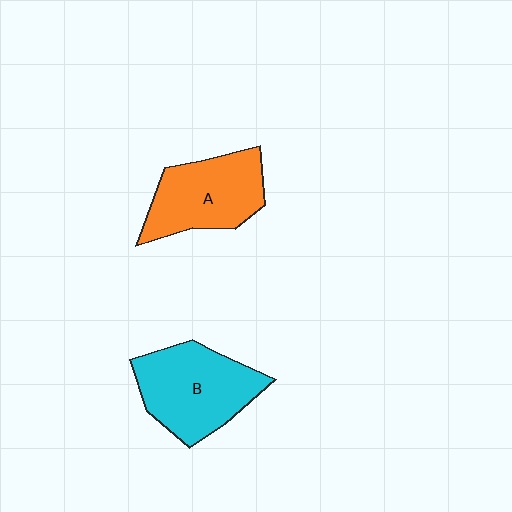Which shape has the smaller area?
Shape A (orange).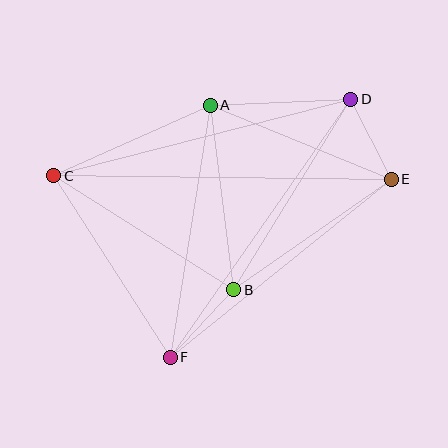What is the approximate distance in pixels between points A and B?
The distance between A and B is approximately 186 pixels.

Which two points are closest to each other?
Points D and E are closest to each other.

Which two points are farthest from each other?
Points C and E are farthest from each other.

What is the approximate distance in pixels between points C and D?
The distance between C and D is approximately 307 pixels.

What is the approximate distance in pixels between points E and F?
The distance between E and F is approximately 284 pixels.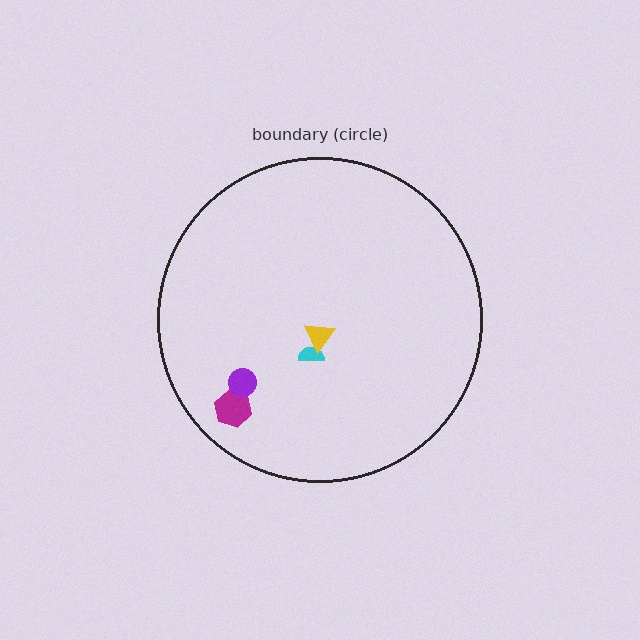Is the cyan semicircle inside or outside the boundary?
Inside.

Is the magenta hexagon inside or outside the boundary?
Inside.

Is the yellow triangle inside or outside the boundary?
Inside.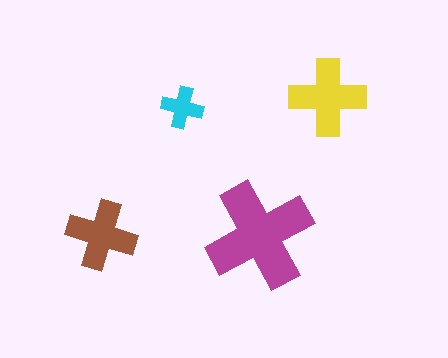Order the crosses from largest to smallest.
the magenta one, the yellow one, the brown one, the cyan one.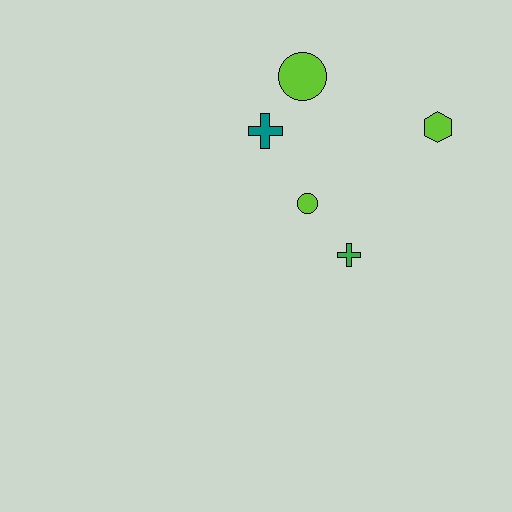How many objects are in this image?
There are 5 objects.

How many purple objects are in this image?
There are no purple objects.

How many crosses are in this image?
There are 2 crosses.